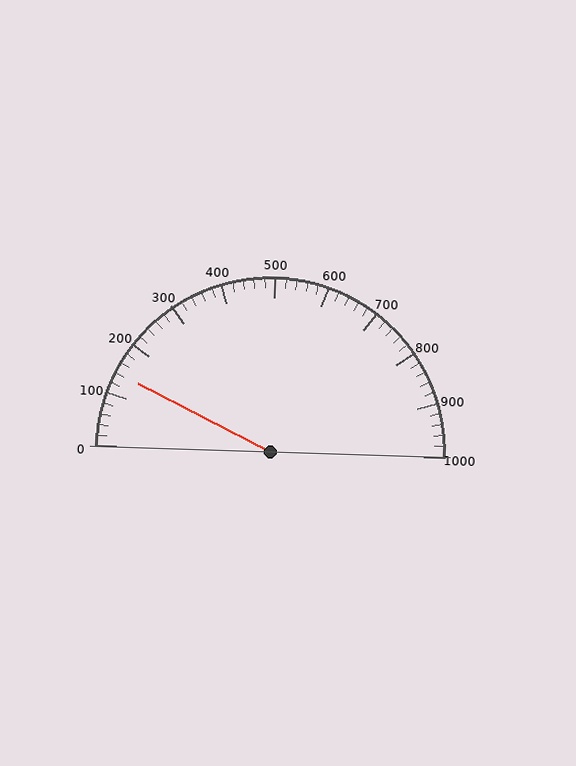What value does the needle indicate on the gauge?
The needle indicates approximately 140.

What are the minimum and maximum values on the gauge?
The gauge ranges from 0 to 1000.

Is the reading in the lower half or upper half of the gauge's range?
The reading is in the lower half of the range (0 to 1000).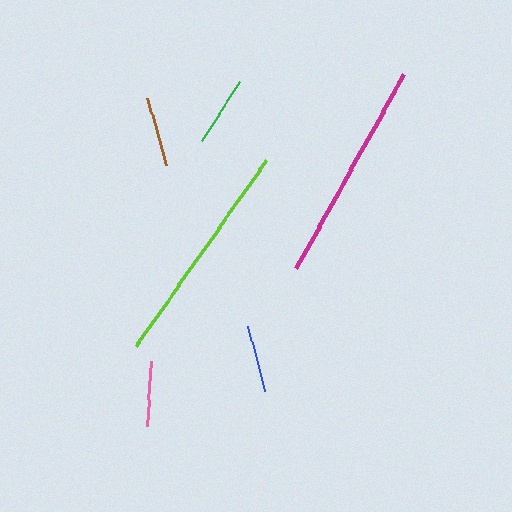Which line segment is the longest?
The lime line is the longest at approximately 227 pixels.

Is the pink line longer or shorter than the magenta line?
The magenta line is longer than the pink line.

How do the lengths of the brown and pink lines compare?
The brown and pink lines are approximately the same length.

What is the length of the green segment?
The green segment is approximately 70 pixels long.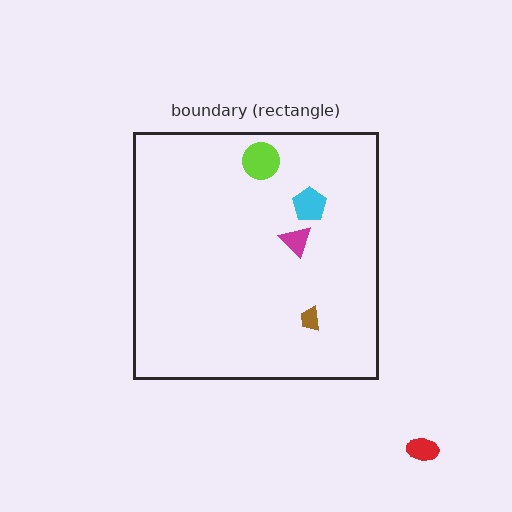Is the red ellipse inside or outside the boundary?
Outside.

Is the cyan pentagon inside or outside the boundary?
Inside.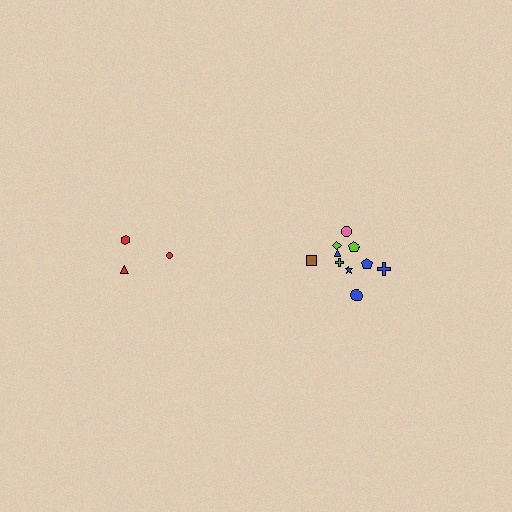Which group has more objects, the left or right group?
The right group.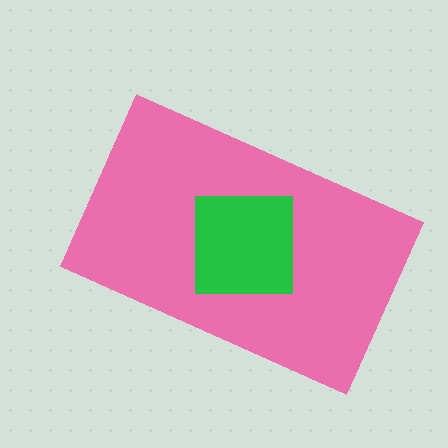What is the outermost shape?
The pink rectangle.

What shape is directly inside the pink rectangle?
The green square.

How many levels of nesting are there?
2.